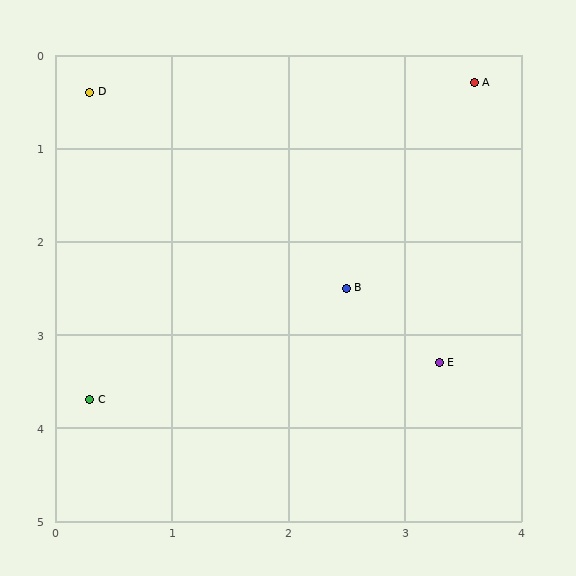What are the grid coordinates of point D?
Point D is at approximately (0.3, 0.4).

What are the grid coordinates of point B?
Point B is at approximately (2.5, 2.5).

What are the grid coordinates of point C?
Point C is at approximately (0.3, 3.7).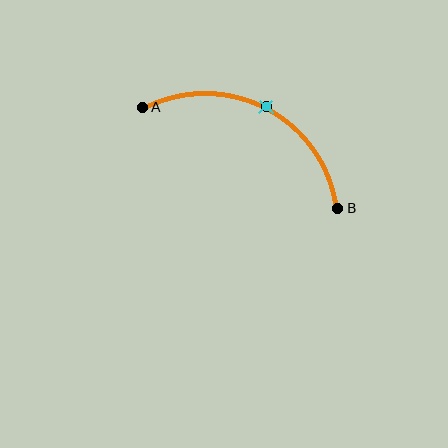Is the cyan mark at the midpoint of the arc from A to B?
Yes. The cyan mark lies on the arc at equal arc-length from both A and B — it is the arc midpoint.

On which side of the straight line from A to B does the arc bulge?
The arc bulges above the straight line connecting A and B.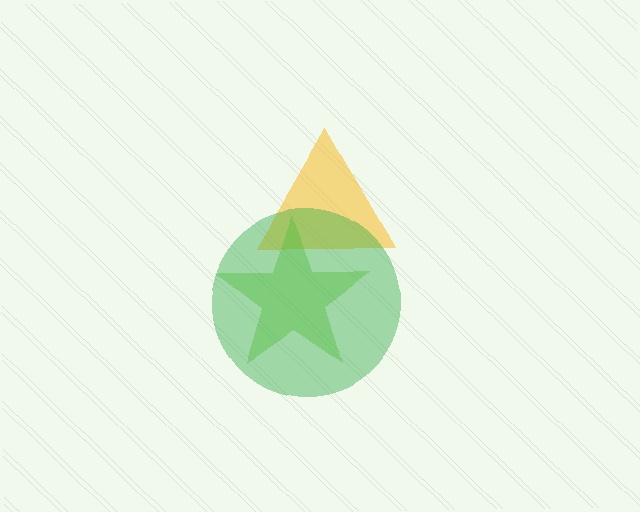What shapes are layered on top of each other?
The layered shapes are: a yellow triangle, a lime star, a green circle.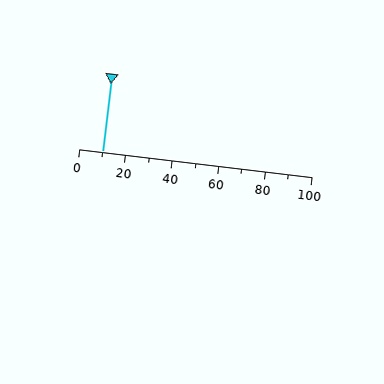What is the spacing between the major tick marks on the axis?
The major ticks are spaced 20 apart.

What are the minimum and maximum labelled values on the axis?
The axis runs from 0 to 100.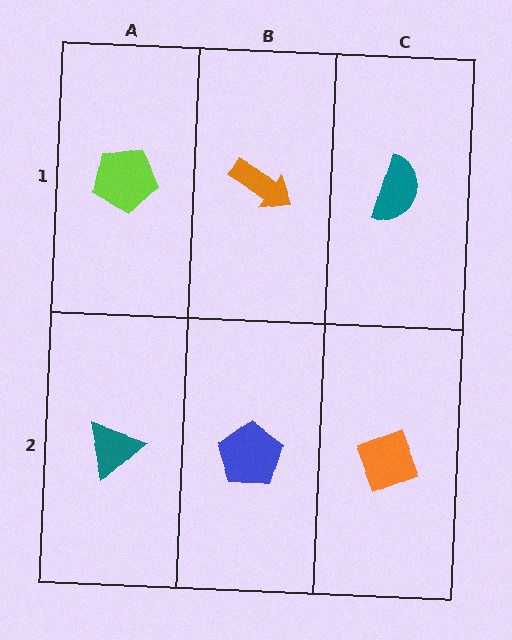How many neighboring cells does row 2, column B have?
3.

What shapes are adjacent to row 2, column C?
A teal semicircle (row 1, column C), a blue pentagon (row 2, column B).